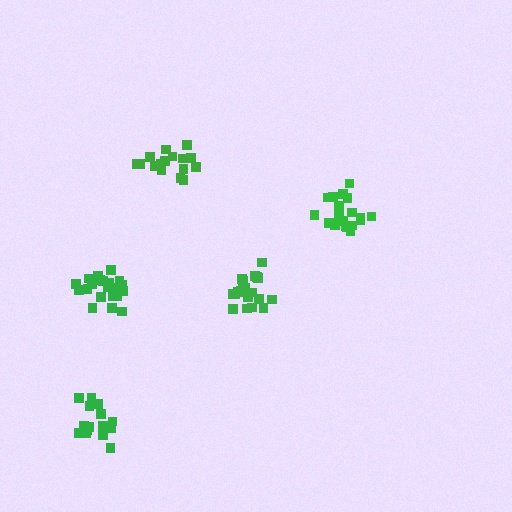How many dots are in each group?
Group 1: 19 dots, Group 2: 16 dots, Group 3: 21 dots, Group 4: 20 dots, Group 5: 15 dots (91 total).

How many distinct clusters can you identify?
There are 5 distinct clusters.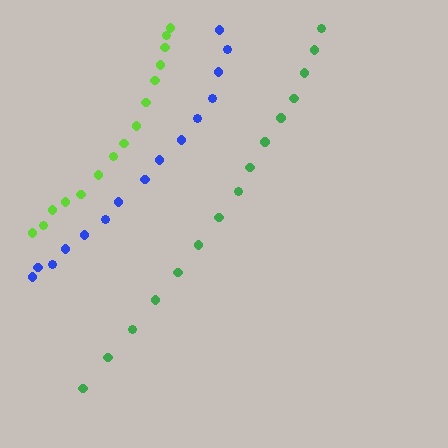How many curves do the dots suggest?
There are 3 distinct paths.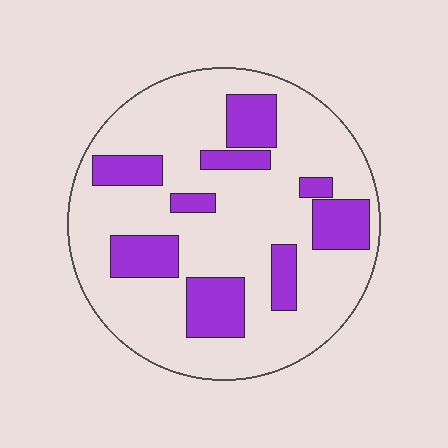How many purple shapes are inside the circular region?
9.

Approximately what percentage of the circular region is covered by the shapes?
Approximately 25%.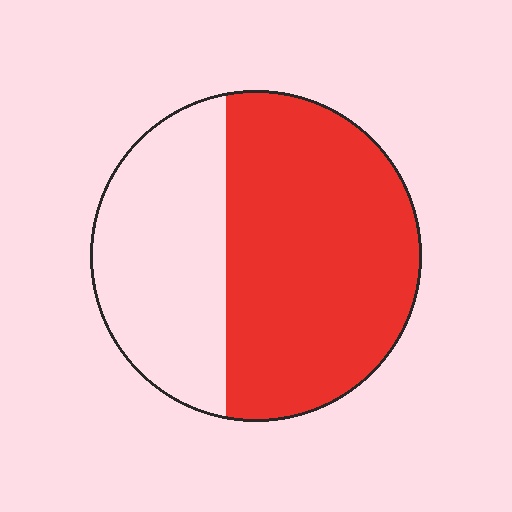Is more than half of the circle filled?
Yes.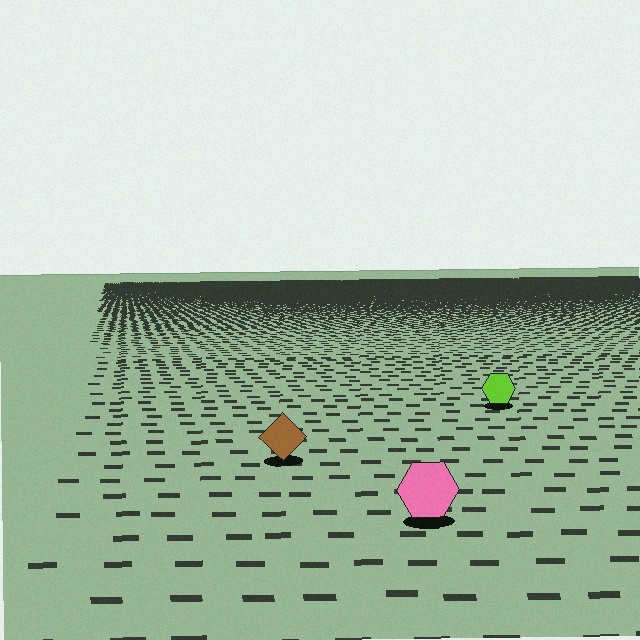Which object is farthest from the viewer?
The lime hexagon is farthest from the viewer. It appears smaller and the ground texture around it is denser.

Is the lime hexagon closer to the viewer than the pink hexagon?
No. The pink hexagon is closer — you can tell from the texture gradient: the ground texture is coarser near it.